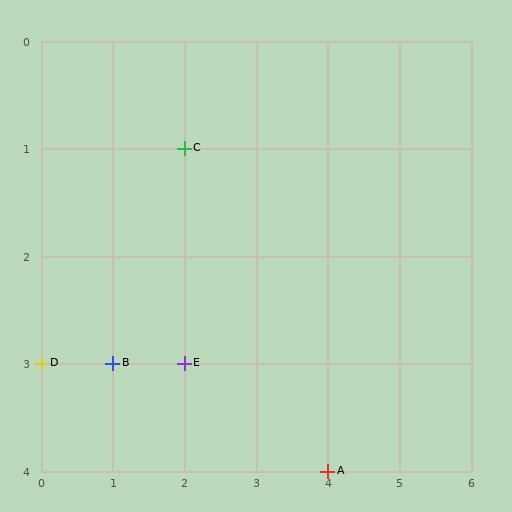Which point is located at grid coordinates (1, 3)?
Point B is at (1, 3).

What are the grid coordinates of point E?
Point E is at grid coordinates (2, 3).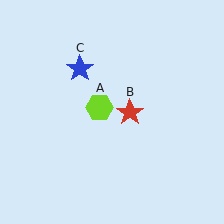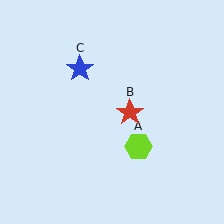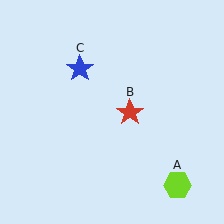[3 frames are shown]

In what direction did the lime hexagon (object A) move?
The lime hexagon (object A) moved down and to the right.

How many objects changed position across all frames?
1 object changed position: lime hexagon (object A).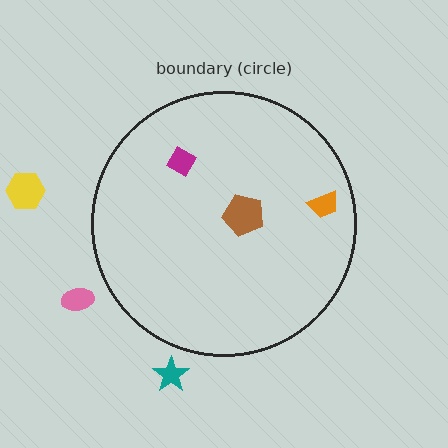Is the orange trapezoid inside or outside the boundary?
Inside.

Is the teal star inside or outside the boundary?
Outside.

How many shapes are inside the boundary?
3 inside, 3 outside.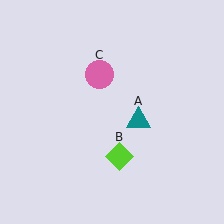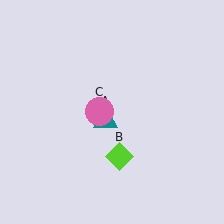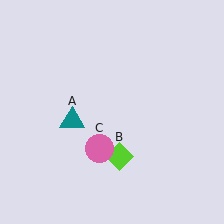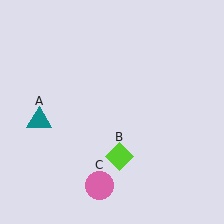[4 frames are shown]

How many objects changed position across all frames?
2 objects changed position: teal triangle (object A), pink circle (object C).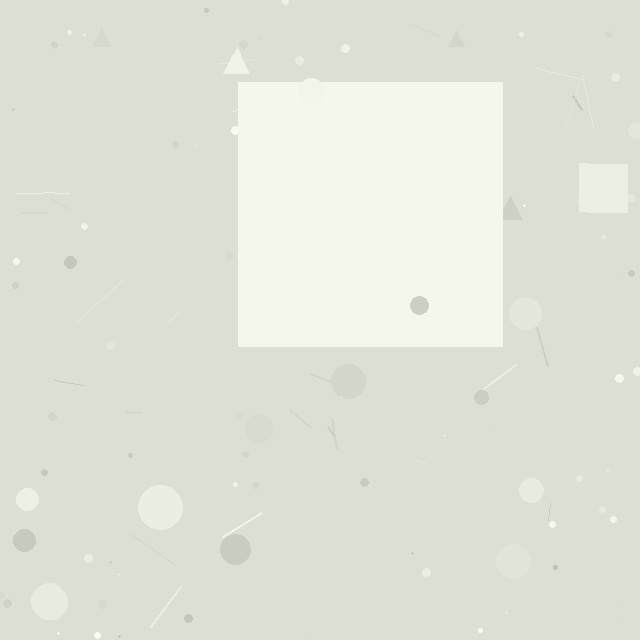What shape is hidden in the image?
A square is hidden in the image.